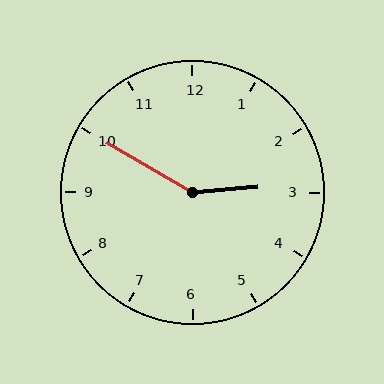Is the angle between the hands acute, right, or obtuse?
It is obtuse.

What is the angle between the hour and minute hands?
Approximately 145 degrees.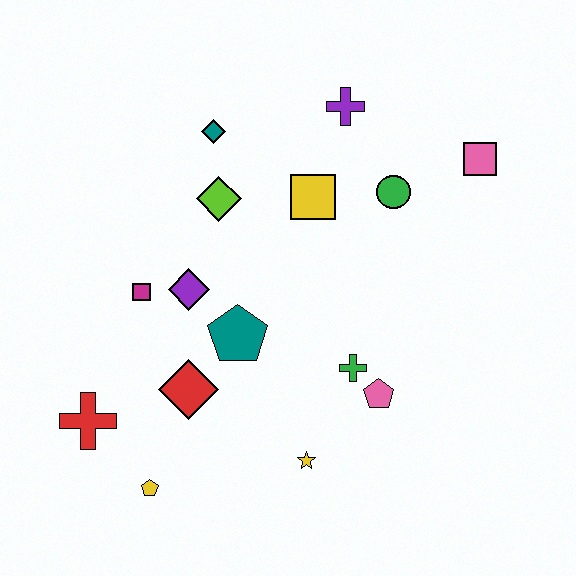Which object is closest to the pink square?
The green circle is closest to the pink square.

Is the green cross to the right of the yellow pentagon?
Yes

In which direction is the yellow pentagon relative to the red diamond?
The yellow pentagon is below the red diamond.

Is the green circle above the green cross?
Yes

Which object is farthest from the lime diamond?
The yellow pentagon is farthest from the lime diamond.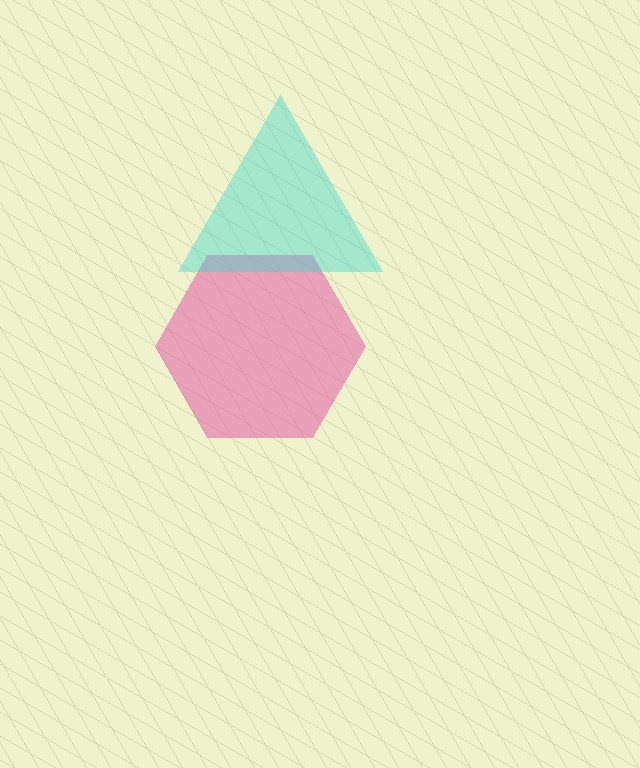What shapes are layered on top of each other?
The layered shapes are: a pink hexagon, a cyan triangle.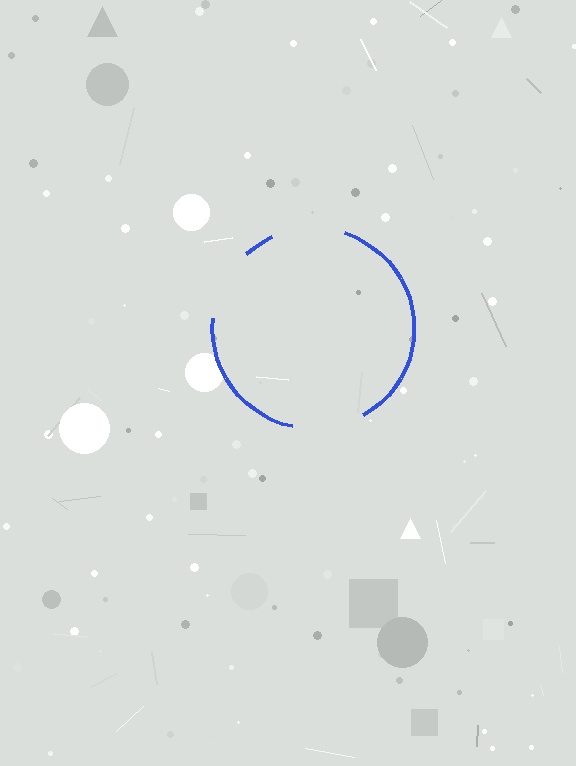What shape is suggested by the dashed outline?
The dashed outline suggests a circle.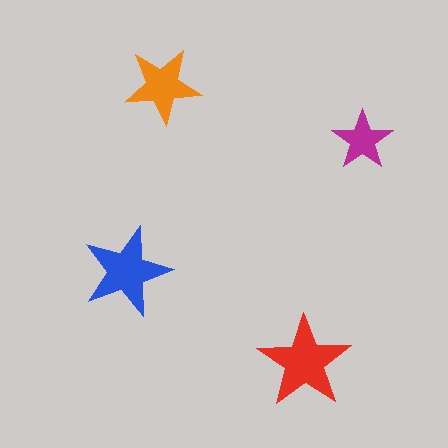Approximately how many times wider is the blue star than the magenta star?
About 1.5 times wider.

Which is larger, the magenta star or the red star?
The red one.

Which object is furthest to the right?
The magenta star is rightmost.